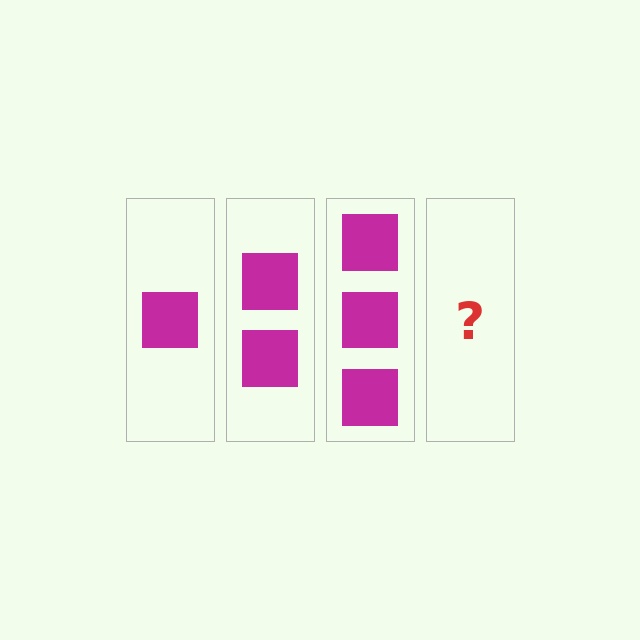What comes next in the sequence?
The next element should be 4 squares.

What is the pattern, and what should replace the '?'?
The pattern is that each step adds one more square. The '?' should be 4 squares.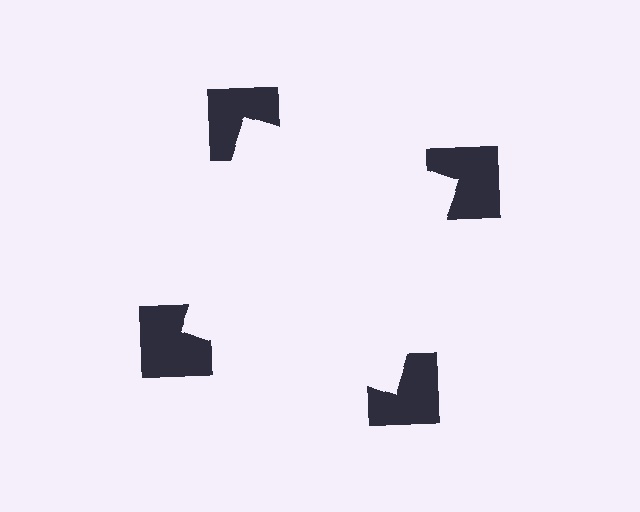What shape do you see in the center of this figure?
An illusory square — its edges are inferred from the aligned wedge cuts in the notched squares, not physically drawn.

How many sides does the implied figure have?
4 sides.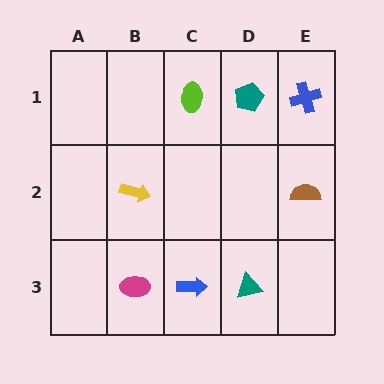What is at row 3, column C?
A blue arrow.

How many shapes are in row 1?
3 shapes.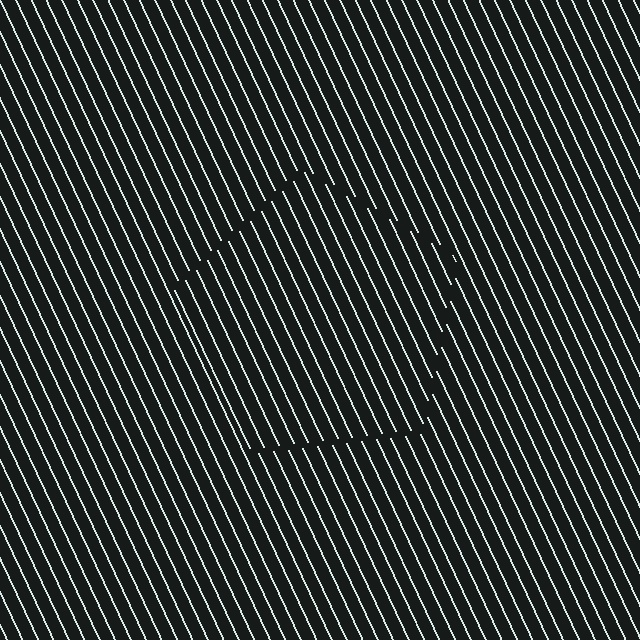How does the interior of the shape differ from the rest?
The interior of the shape contains the same grating, shifted by half a period — the contour is defined by the phase discontinuity where line-ends from the inner and outer gratings abut.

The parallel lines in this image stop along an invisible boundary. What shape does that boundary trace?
An illusory pentagon. The interior of the shape contains the same grating, shifted by half a period — the contour is defined by the phase discontinuity where line-ends from the inner and outer gratings abut.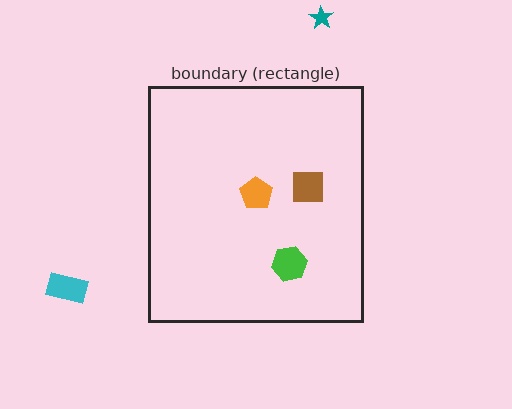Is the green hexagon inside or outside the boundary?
Inside.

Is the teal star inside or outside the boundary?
Outside.